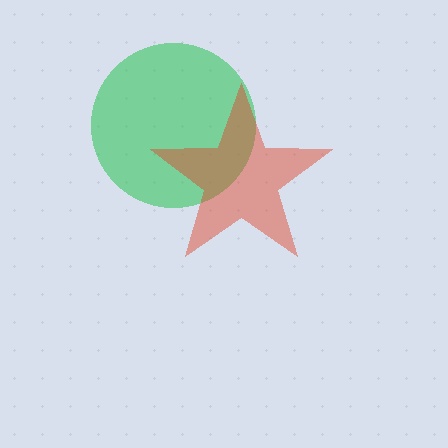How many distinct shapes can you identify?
There are 2 distinct shapes: a green circle, a red star.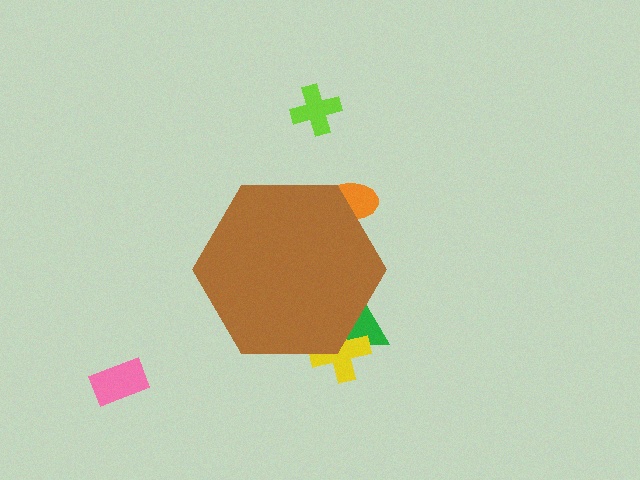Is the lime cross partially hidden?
No, the lime cross is fully visible.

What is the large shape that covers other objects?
A brown hexagon.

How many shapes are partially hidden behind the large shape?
3 shapes are partially hidden.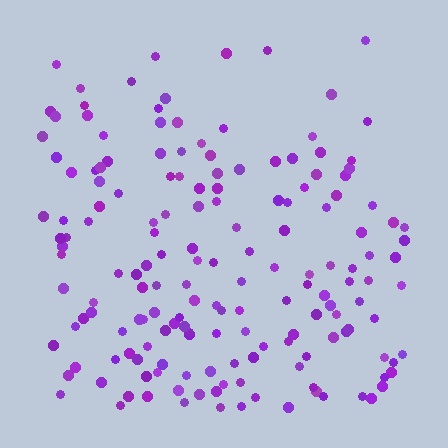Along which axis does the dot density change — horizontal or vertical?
Vertical.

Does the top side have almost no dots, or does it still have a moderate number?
Still a moderate number, just noticeably fewer than the bottom.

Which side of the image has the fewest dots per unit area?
The top.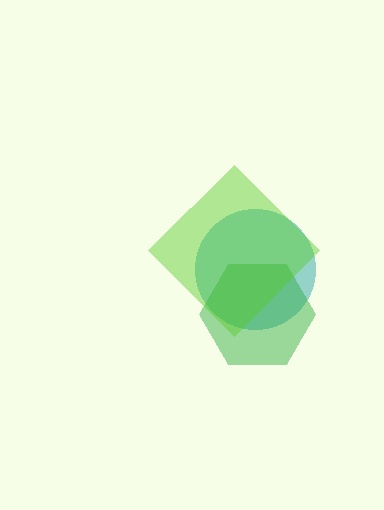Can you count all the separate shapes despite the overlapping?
Yes, there are 3 separate shapes.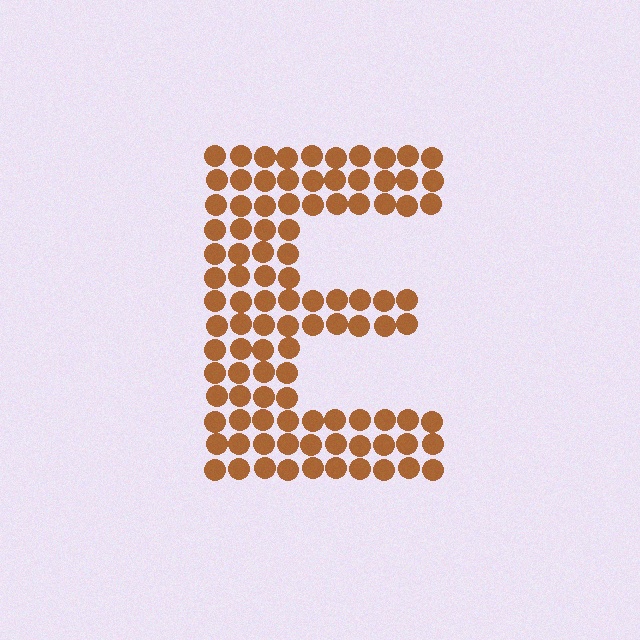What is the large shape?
The large shape is the letter E.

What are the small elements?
The small elements are circles.